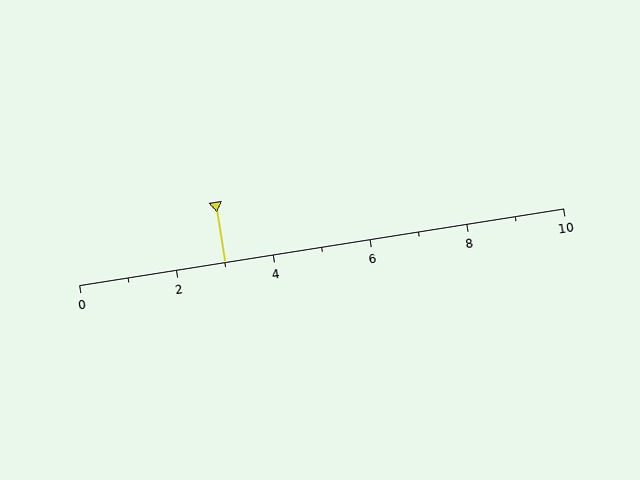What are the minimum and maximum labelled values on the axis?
The axis runs from 0 to 10.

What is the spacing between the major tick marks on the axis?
The major ticks are spaced 2 apart.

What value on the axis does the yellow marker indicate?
The marker indicates approximately 3.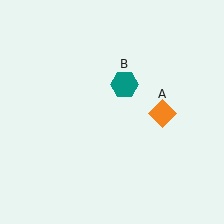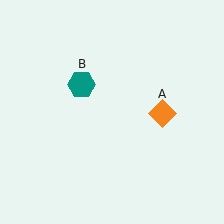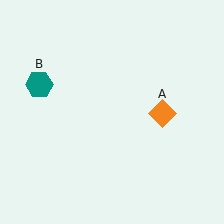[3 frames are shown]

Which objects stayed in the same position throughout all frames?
Orange diamond (object A) remained stationary.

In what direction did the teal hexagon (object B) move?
The teal hexagon (object B) moved left.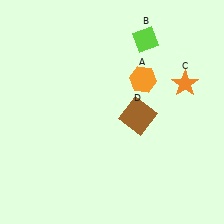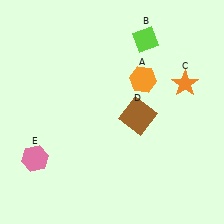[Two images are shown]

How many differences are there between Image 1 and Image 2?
There is 1 difference between the two images.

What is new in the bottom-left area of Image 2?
A pink hexagon (E) was added in the bottom-left area of Image 2.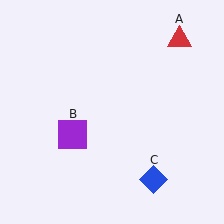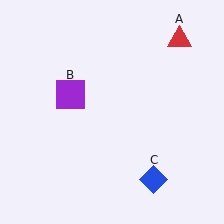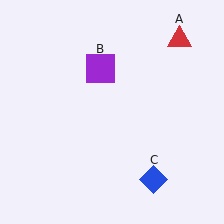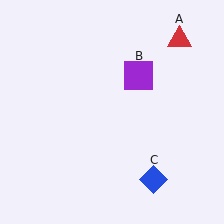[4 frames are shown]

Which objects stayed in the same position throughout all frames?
Red triangle (object A) and blue diamond (object C) remained stationary.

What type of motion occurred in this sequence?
The purple square (object B) rotated clockwise around the center of the scene.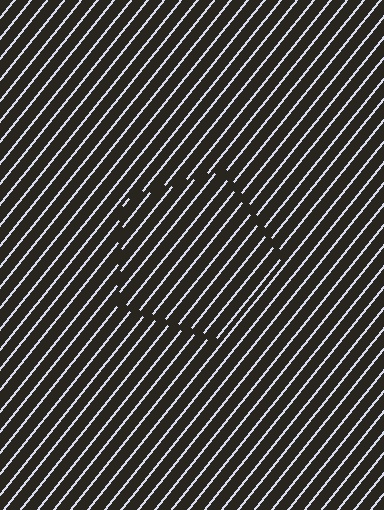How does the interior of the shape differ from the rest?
The interior of the shape contains the same grating, shifted by half a period — the contour is defined by the phase discontinuity where line-ends from the inner and outer gratings abut.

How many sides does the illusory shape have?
5 sides — the line-ends trace a pentagon.